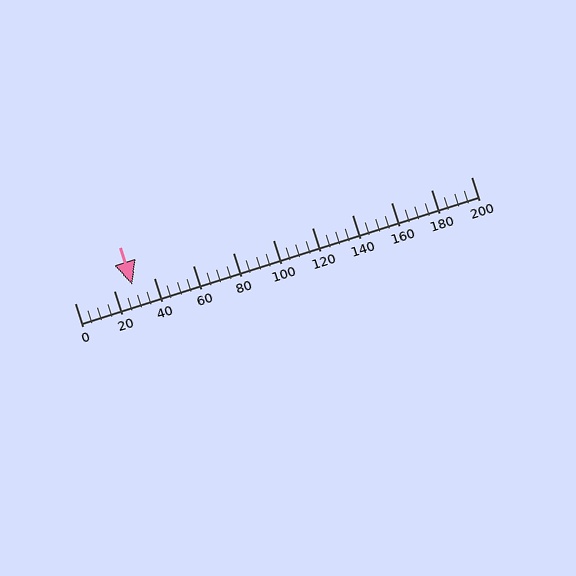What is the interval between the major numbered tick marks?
The major tick marks are spaced 20 units apart.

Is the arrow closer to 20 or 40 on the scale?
The arrow is closer to 20.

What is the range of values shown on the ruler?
The ruler shows values from 0 to 200.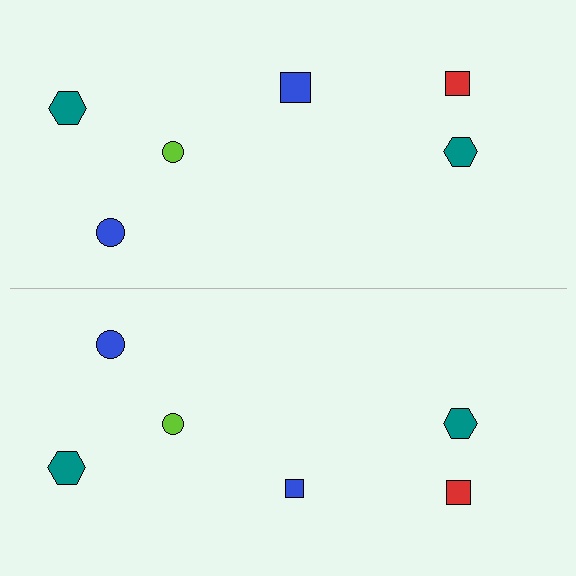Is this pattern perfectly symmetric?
No, the pattern is not perfectly symmetric. The blue square on the bottom side has a different size than its mirror counterpart.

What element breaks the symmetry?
The blue square on the bottom side has a different size than its mirror counterpart.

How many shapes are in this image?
There are 12 shapes in this image.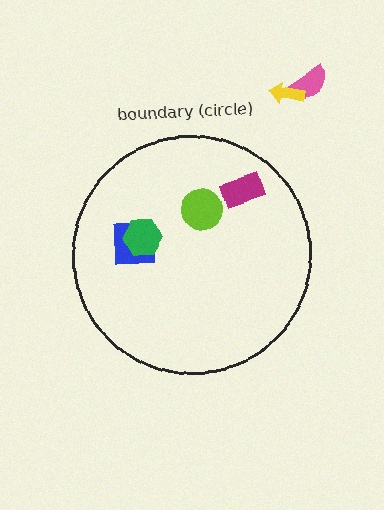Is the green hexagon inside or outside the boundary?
Inside.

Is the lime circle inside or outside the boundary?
Inside.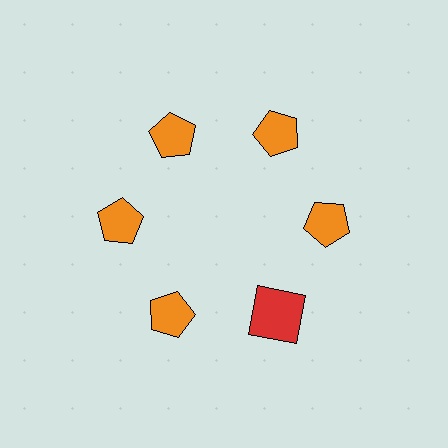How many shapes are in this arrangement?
There are 6 shapes arranged in a ring pattern.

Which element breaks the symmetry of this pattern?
The red square at roughly the 5 o'clock position breaks the symmetry. All other shapes are orange pentagons.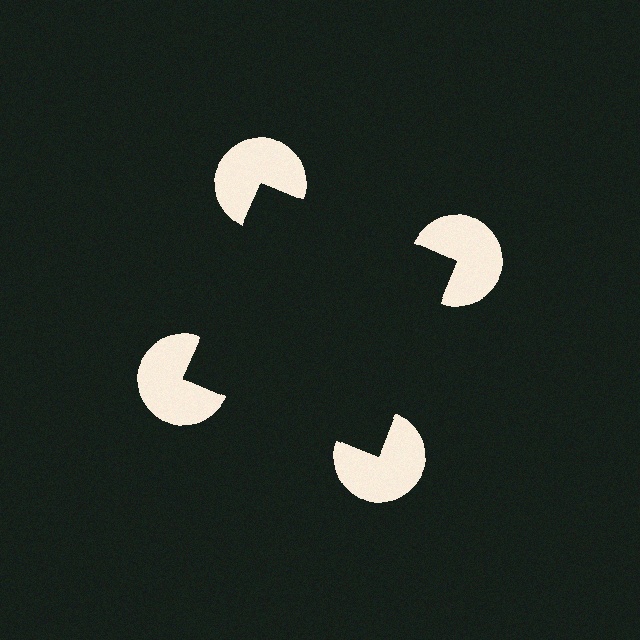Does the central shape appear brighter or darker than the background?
It typically appears slightly darker than the background, even though no actual brightness change is drawn.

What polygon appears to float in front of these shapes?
An illusory square — its edges are inferred from the aligned wedge cuts in the pac-man discs, not physically drawn.